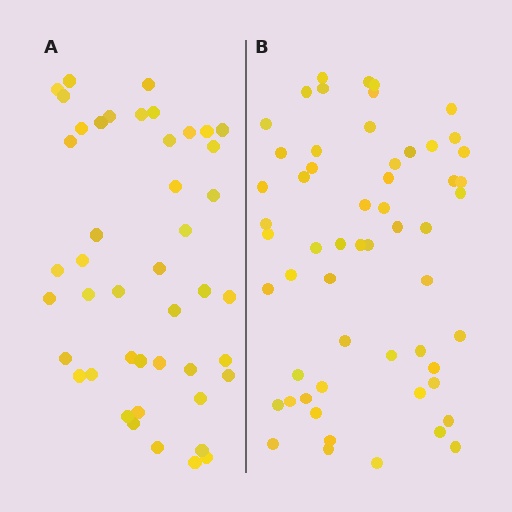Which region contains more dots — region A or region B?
Region B (the right region) has more dots.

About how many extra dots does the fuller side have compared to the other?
Region B has roughly 12 or so more dots than region A.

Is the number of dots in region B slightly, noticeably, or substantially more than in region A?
Region B has noticeably more, but not dramatically so. The ratio is roughly 1.3 to 1.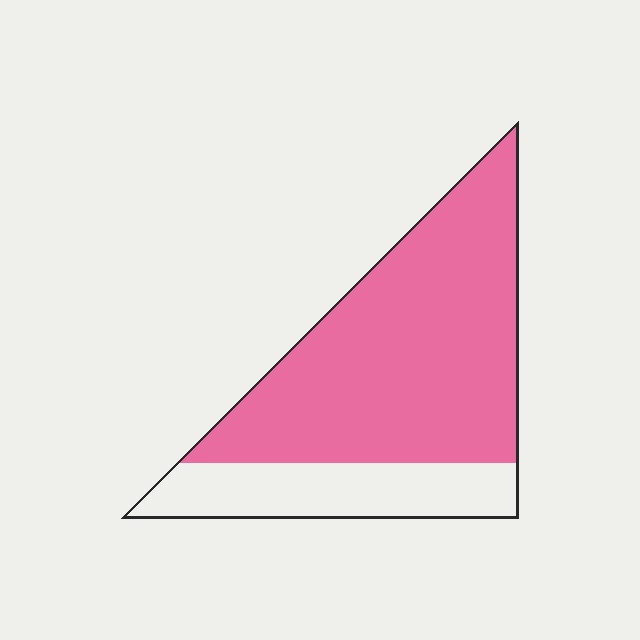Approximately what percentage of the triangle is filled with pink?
Approximately 75%.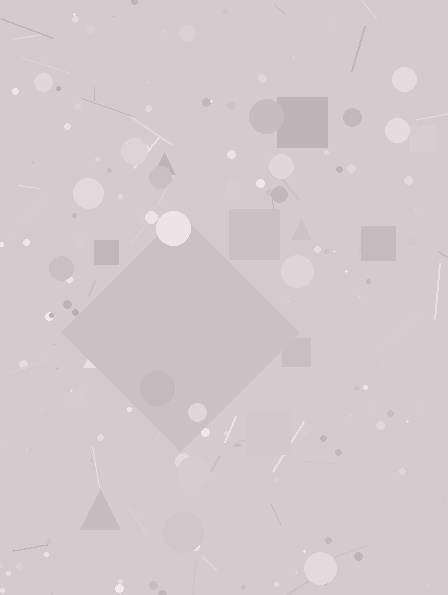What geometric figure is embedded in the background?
A diamond is embedded in the background.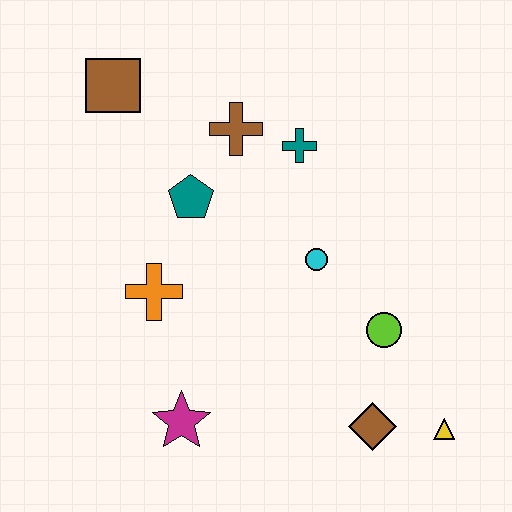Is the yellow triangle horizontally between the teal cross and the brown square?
No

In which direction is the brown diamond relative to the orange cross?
The brown diamond is to the right of the orange cross.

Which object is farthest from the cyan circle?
The brown square is farthest from the cyan circle.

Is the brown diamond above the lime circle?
No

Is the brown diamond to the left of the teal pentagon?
No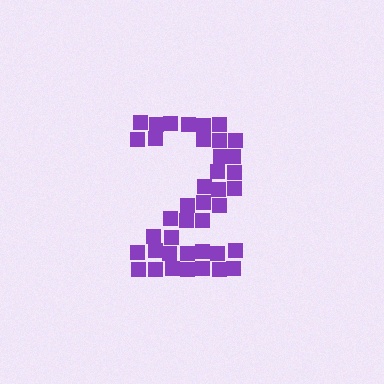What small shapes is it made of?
It is made of small squares.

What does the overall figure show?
The overall figure shows the digit 2.